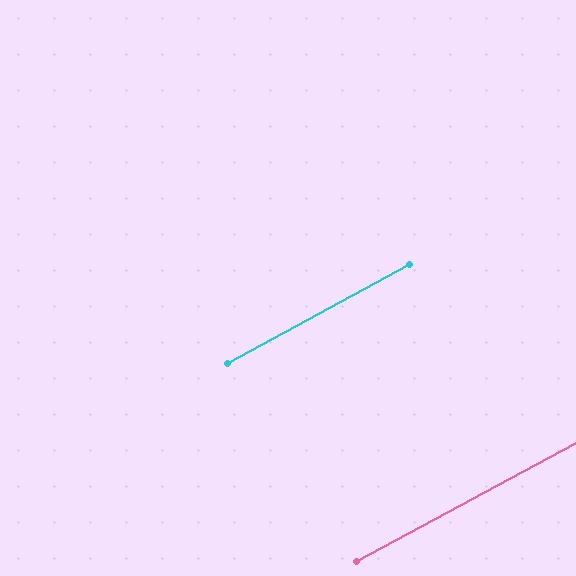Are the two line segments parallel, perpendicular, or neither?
Parallel — their directions differ by only 0.4°.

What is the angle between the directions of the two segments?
Approximately 0 degrees.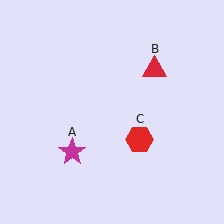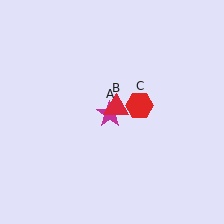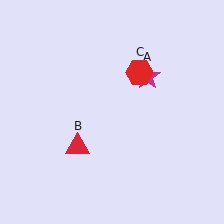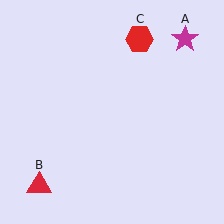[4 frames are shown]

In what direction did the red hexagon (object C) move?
The red hexagon (object C) moved up.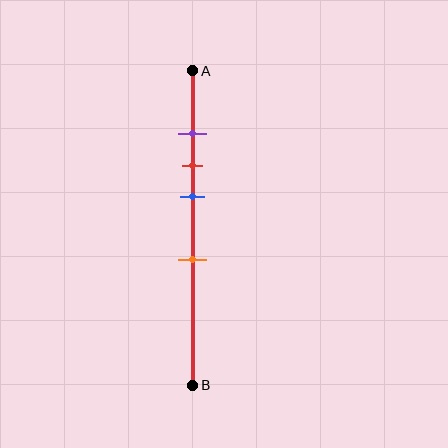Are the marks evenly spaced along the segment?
No, the marks are not evenly spaced.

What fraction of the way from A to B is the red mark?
The red mark is approximately 30% (0.3) of the way from A to B.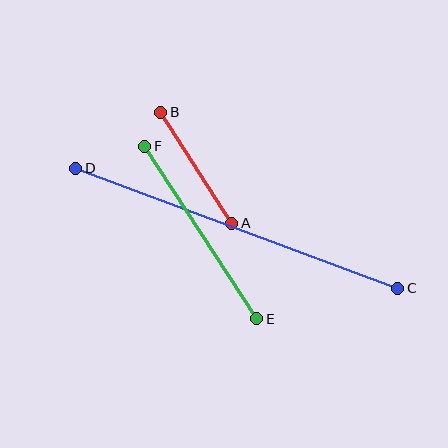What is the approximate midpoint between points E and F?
The midpoint is at approximately (201, 233) pixels.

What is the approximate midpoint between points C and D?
The midpoint is at approximately (237, 228) pixels.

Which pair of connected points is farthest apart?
Points C and D are farthest apart.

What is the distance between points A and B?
The distance is approximately 132 pixels.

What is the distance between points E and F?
The distance is approximately 206 pixels.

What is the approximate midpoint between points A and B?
The midpoint is at approximately (196, 168) pixels.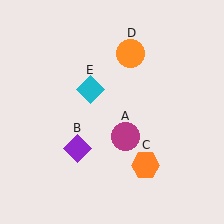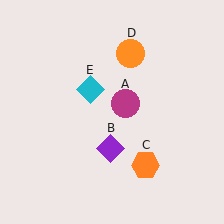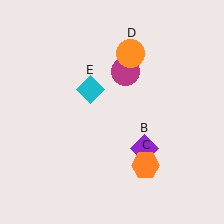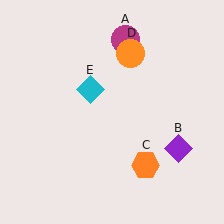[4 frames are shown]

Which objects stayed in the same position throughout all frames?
Orange hexagon (object C) and orange circle (object D) and cyan diamond (object E) remained stationary.